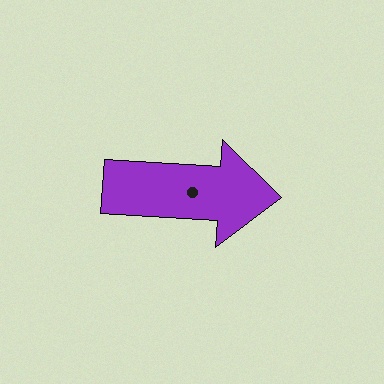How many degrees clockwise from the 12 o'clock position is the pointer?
Approximately 94 degrees.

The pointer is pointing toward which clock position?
Roughly 3 o'clock.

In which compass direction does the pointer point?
East.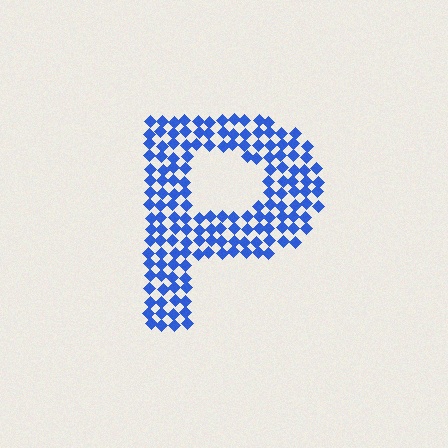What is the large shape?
The large shape is the letter P.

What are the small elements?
The small elements are diamonds.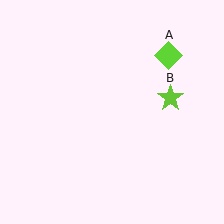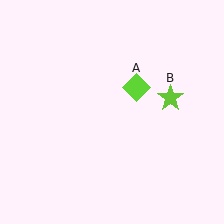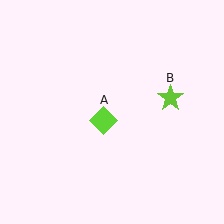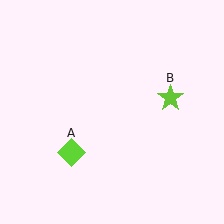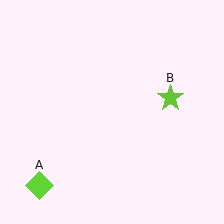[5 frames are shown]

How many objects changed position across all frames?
1 object changed position: lime diamond (object A).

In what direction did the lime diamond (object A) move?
The lime diamond (object A) moved down and to the left.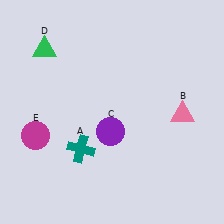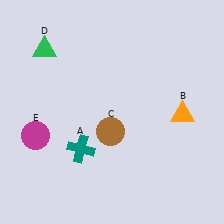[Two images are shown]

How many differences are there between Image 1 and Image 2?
There are 2 differences between the two images.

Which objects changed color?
B changed from pink to orange. C changed from purple to brown.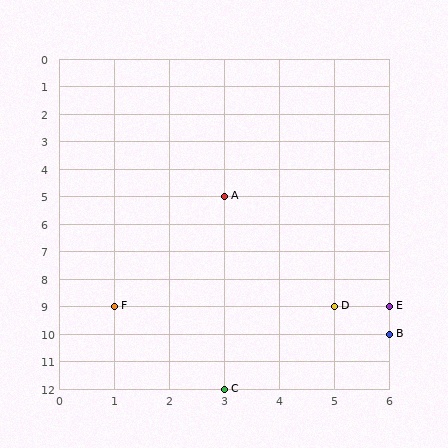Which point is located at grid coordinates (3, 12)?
Point C is at (3, 12).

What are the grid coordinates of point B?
Point B is at grid coordinates (6, 10).